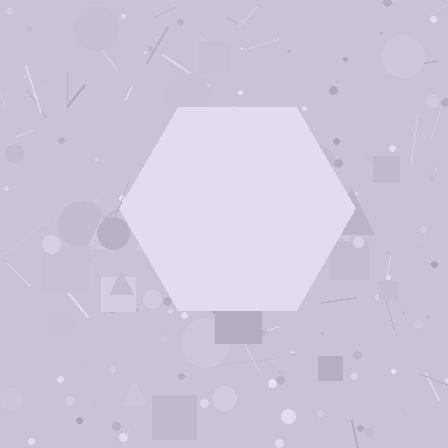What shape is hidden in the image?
A hexagon is hidden in the image.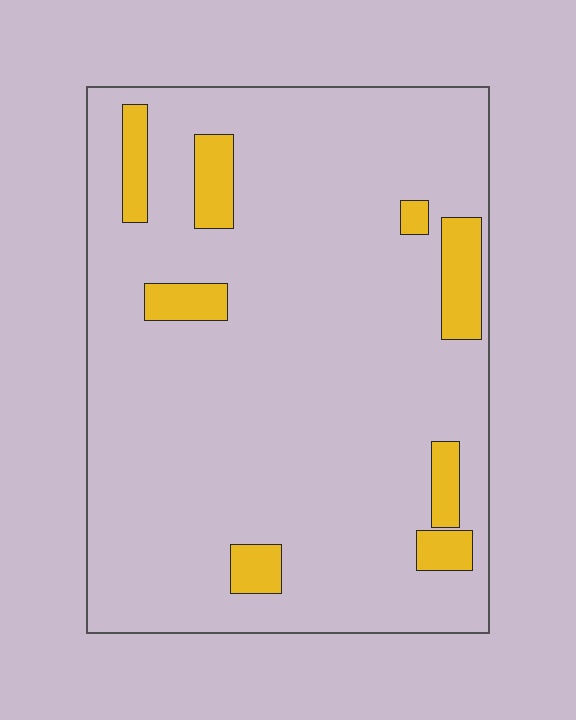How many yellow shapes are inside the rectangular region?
8.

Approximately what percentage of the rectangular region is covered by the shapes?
Approximately 10%.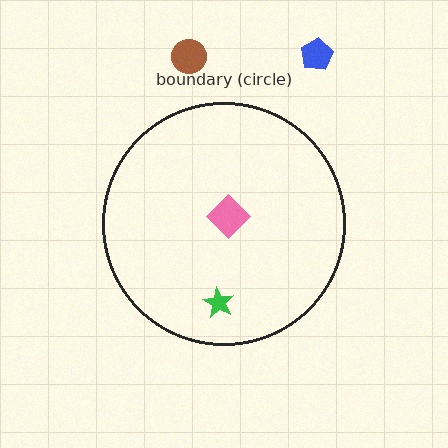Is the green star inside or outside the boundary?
Inside.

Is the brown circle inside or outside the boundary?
Outside.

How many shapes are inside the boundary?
2 inside, 2 outside.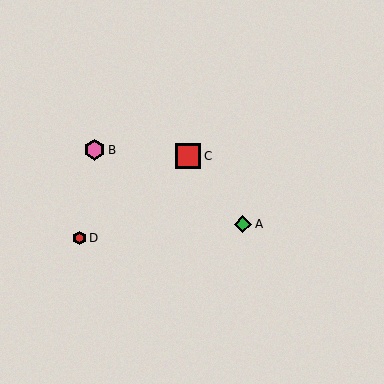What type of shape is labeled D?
Shape D is a red hexagon.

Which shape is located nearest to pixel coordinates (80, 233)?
The red hexagon (labeled D) at (79, 238) is nearest to that location.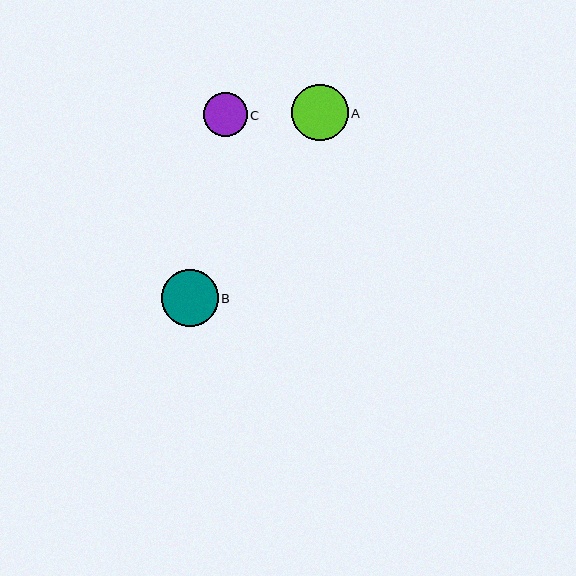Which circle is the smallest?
Circle C is the smallest with a size of approximately 44 pixels.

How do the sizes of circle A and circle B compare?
Circle A and circle B are approximately the same size.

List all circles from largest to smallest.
From largest to smallest: A, B, C.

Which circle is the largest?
Circle A is the largest with a size of approximately 57 pixels.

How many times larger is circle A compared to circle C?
Circle A is approximately 1.3 times the size of circle C.